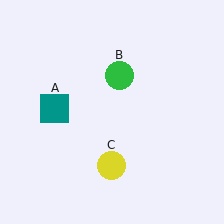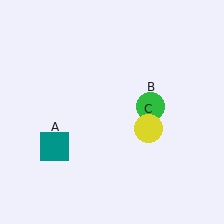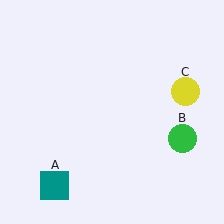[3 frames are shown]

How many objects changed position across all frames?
3 objects changed position: teal square (object A), green circle (object B), yellow circle (object C).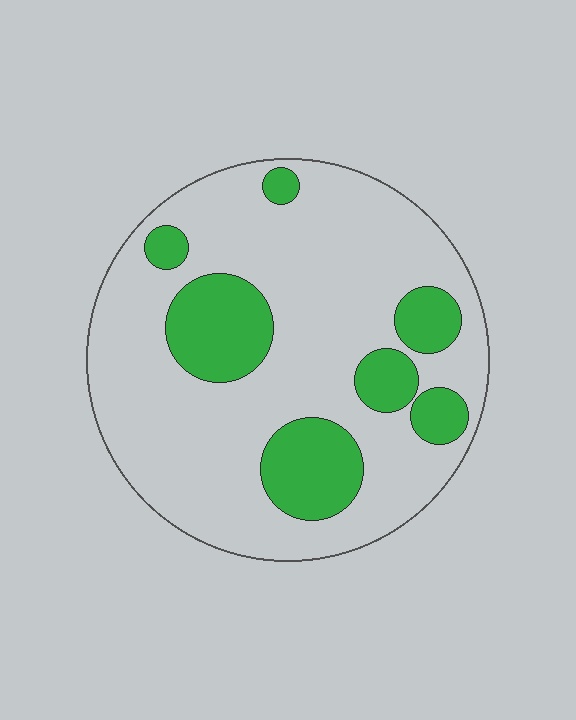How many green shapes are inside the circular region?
7.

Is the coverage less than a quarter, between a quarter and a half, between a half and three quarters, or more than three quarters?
Less than a quarter.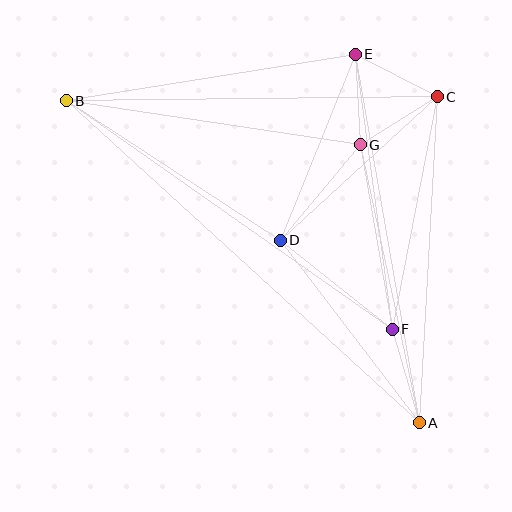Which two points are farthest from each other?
Points A and B are farthest from each other.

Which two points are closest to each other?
Points C and G are closest to each other.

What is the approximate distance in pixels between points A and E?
The distance between A and E is approximately 374 pixels.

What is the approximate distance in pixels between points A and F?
The distance between A and F is approximately 97 pixels.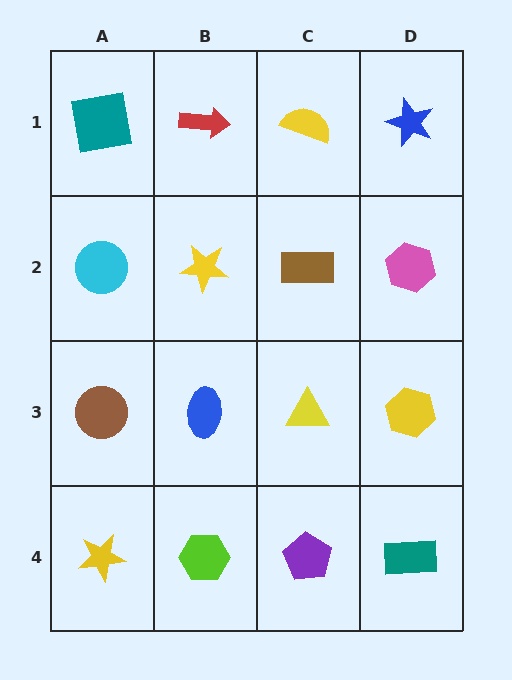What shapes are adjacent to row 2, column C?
A yellow semicircle (row 1, column C), a yellow triangle (row 3, column C), a yellow star (row 2, column B), a pink hexagon (row 2, column D).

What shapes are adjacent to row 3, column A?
A cyan circle (row 2, column A), a yellow star (row 4, column A), a blue ellipse (row 3, column B).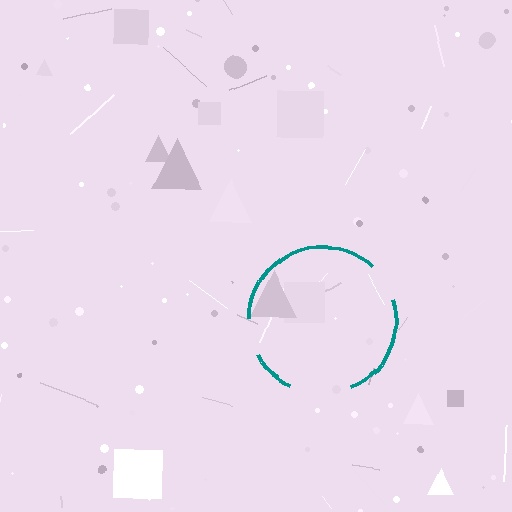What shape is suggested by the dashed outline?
The dashed outline suggests a circle.